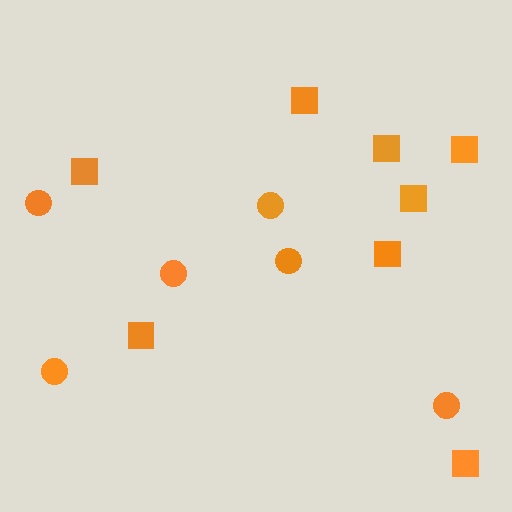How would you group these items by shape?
There are 2 groups: one group of circles (6) and one group of squares (8).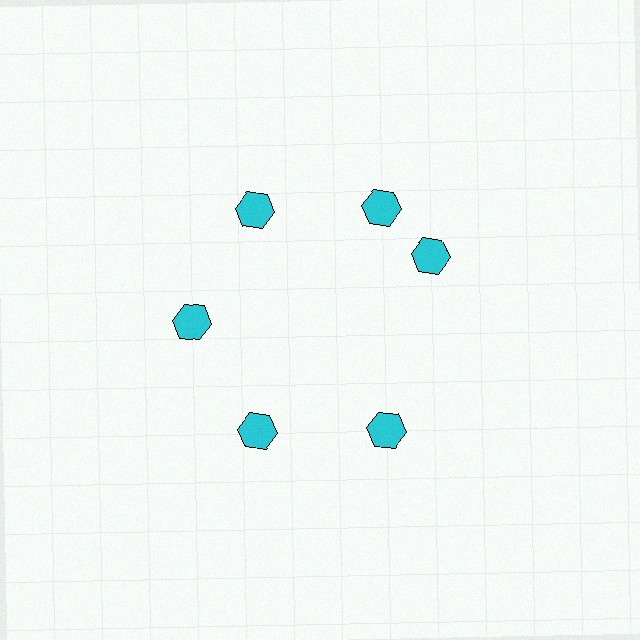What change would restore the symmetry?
The symmetry would be restored by rotating it back into even spacing with its neighbors so that all 6 hexagons sit at equal angles and equal distance from the center.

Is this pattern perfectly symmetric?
No. The 6 cyan hexagons are arranged in a ring, but one element near the 3 o'clock position is rotated out of alignment along the ring, breaking the 6-fold rotational symmetry.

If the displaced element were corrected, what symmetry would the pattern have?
It would have 6-fold rotational symmetry — the pattern would map onto itself every 60 degrees.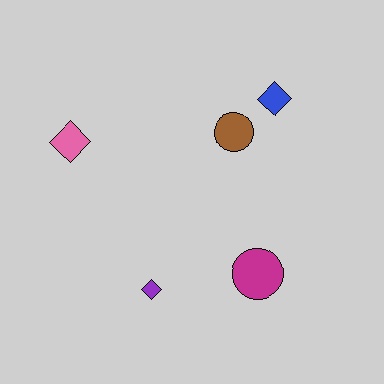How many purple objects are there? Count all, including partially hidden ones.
There is 1 purple object.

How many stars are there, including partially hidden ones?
There are no stars.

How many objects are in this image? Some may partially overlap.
There are 5 objects.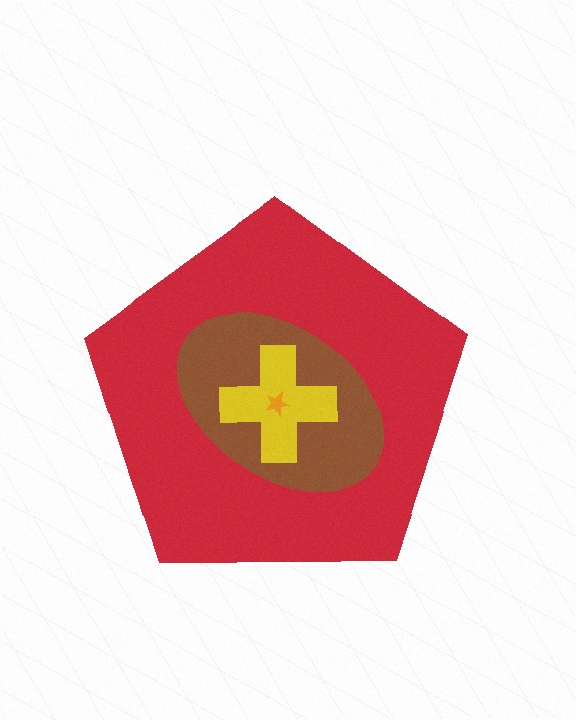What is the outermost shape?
The red pentagon.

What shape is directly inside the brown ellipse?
The yellow cross.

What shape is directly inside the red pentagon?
The brown ellipse.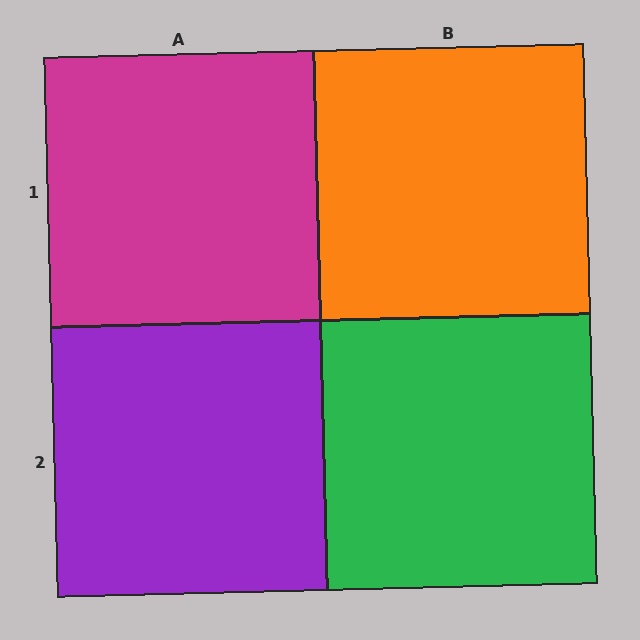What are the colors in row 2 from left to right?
Purple, green.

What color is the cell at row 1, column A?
Magenta.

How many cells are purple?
1 cell is purple.